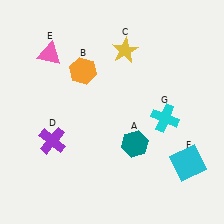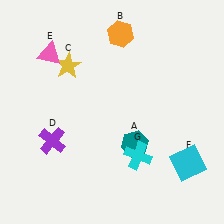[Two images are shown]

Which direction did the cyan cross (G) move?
The cyan cross (G) moved down.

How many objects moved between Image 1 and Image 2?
3 objects moved between the two images.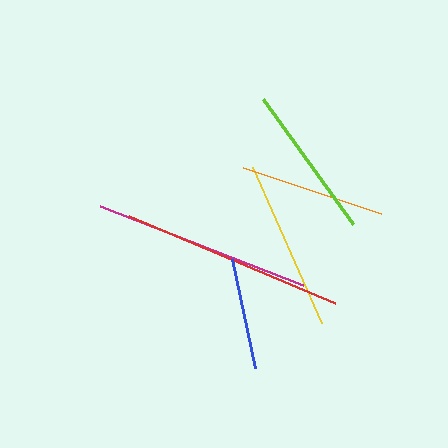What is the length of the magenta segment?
The magenta segment is approximately 217 pixels long.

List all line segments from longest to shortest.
From longest to shortest: red, magenta, yellow, lime, orange, blue.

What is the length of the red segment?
The red segment is approximately 223 pixels long.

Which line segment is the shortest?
The blue line is the shortest at approximately 112 pixels.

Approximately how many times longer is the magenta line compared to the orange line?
The magenta line is approximately 1.5 times the length of the orange line.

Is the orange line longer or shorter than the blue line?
The orange line is longer than the blue line.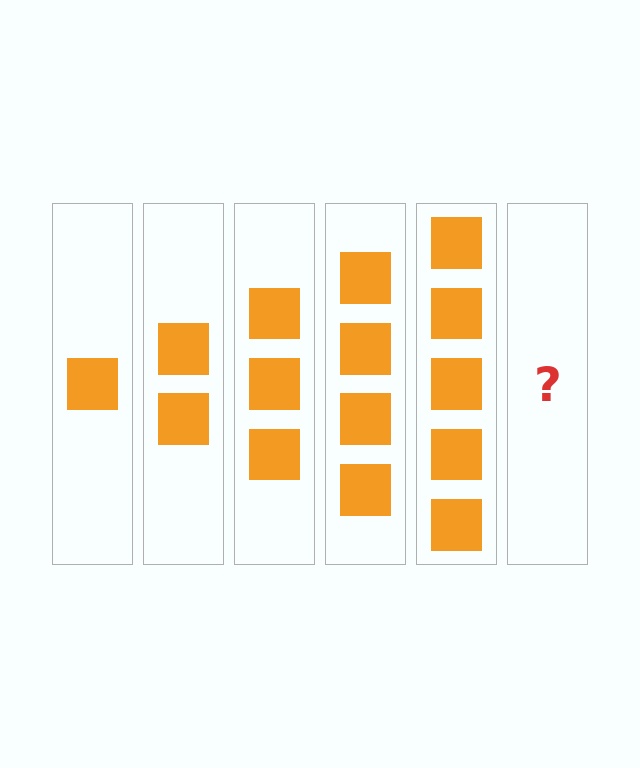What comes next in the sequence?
The next element should be 6 squares.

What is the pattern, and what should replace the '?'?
The pattern is that each step adds one more square. The '?' should be 6 squares.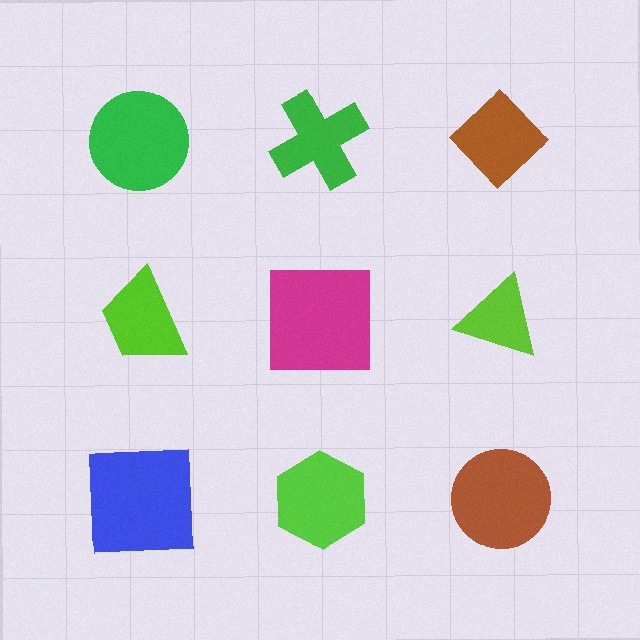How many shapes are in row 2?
3 shapes.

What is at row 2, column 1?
A lime trapezoid.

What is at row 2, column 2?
A magenta square.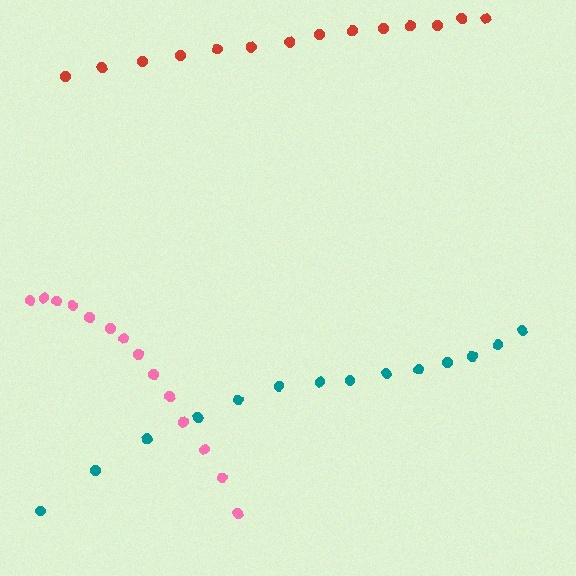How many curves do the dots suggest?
There are 3 distinct paths.